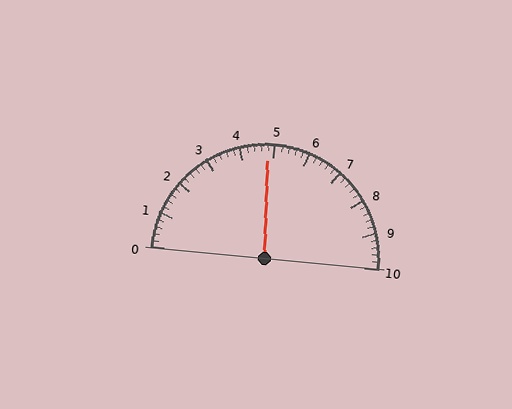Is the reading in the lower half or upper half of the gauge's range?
The reading is in the lower half of the range (0 to 10).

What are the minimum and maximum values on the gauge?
The gauge ranges from 0 to 10.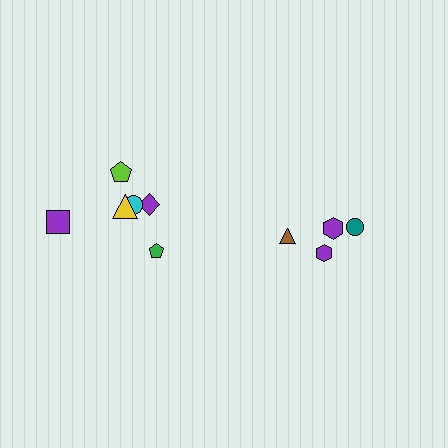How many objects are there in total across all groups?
There are 10 objects.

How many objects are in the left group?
There are 6 objects.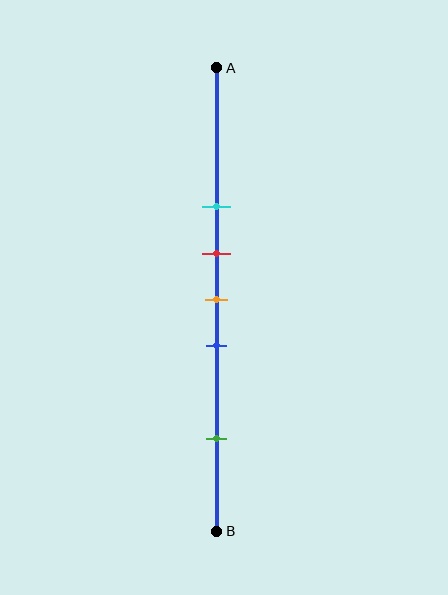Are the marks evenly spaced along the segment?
No, the marks are not evenly spaced.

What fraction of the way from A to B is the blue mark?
The blue mark is approximately 60% (0.6) of the way from A to B.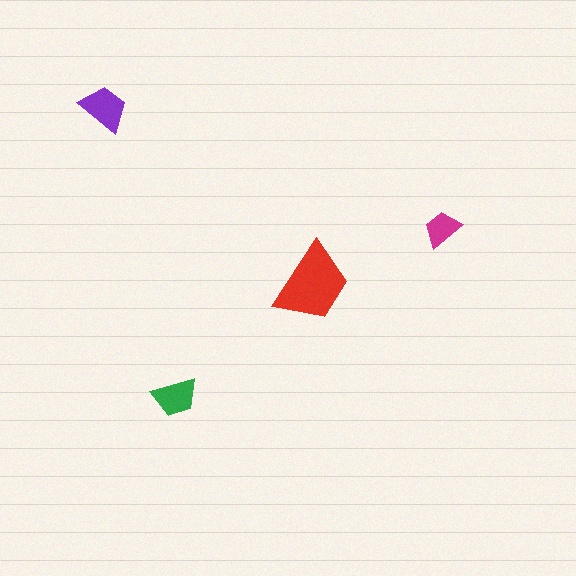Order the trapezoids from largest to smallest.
the red one, the purple one, the green one, the magenta one.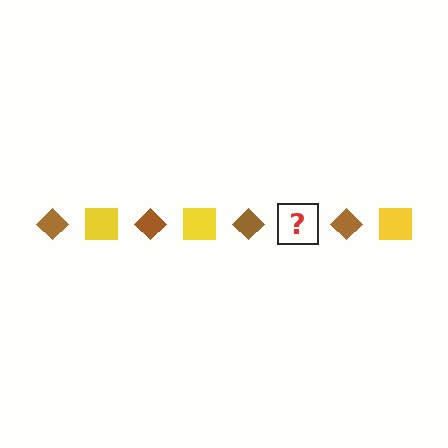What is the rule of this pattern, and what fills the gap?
The rule is that the pattern alternates between brown diamond and yellow square. The gap should be filled with a yellow square.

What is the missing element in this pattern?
The missing element is a yellow square.